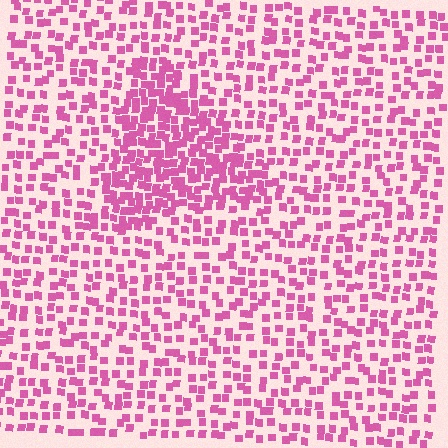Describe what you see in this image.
The image contains small pink elements arranged at two different densities. A triangle-shaped region is visible where the elements are more densely packed than the surrounding area.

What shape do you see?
I see a triangle.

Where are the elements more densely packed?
The elements are more densely packed inside the triangle boundary.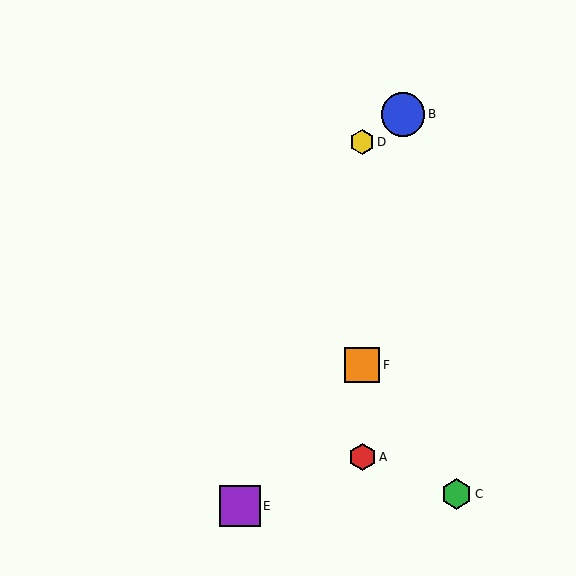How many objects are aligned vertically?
3 objects (A, D, F) are aligned vertically.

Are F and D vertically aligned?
Yes, both are at x≈362.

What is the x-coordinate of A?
Object A is at x≈362.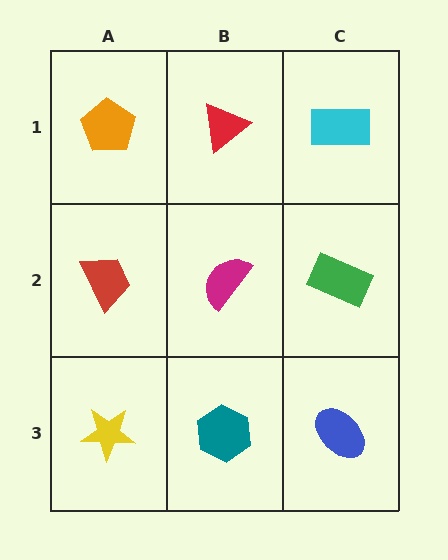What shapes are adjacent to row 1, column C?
A green rectangle (row 2, column C), a red triangle (row 1, column B).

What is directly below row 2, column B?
A teal hexagon.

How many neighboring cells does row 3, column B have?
3.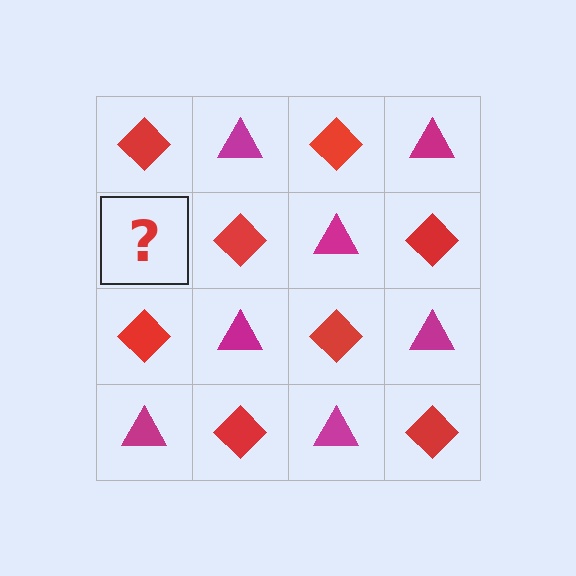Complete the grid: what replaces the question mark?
The question mark should be replaced with a magenta triangle.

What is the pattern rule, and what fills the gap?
The rule is that it alternates red diamond and magenta triangle in a checkerboard pattern. The gap should be filled with a magenta triangle.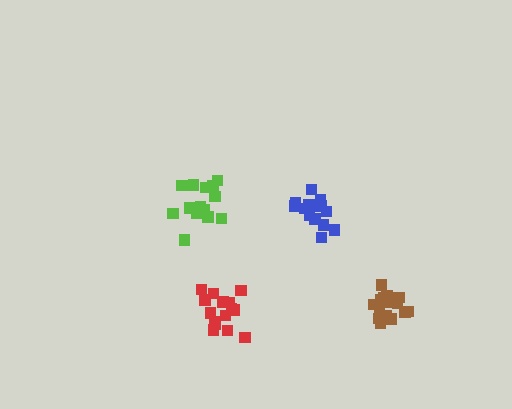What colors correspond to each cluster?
The clusters are colored: brown, red, lime, blue.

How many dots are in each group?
Group 1: 19 dots, Group 2: 15 dots, Group 3: 15 dots, Group 4: 15 dots (64 total).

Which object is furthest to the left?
The lime cluster is leftmost.